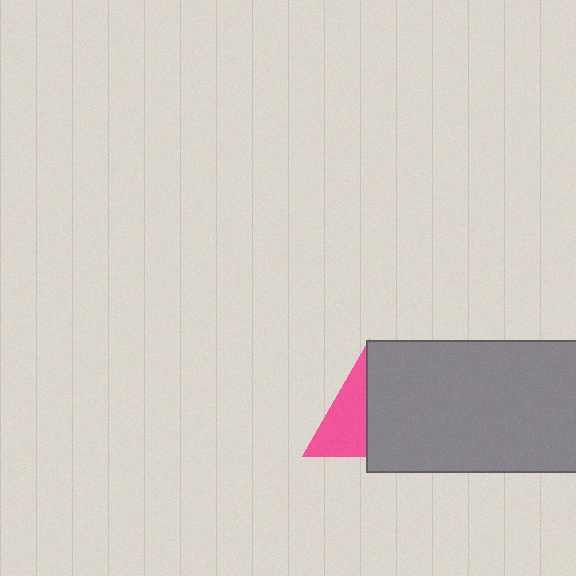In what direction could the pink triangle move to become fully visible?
The pink triangle could move left. That would shift it out from behind the gray rectangle entirely.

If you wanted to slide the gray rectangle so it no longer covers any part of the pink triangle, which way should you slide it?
Slide it right — that is the most direct way to separate the two shapes.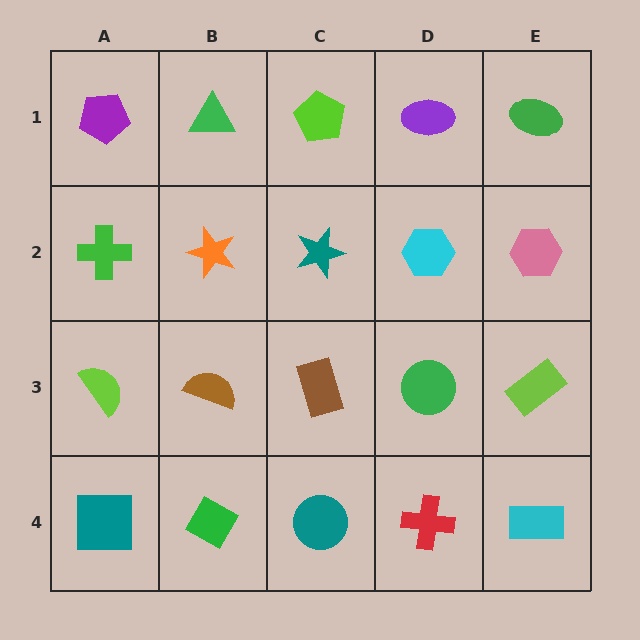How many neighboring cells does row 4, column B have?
3.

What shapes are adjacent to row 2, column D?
A purple ellipse (row 1, column D), a green circle (row 3, column D), a teal star (row 2, column C), a pink hexagon (row 2, column E).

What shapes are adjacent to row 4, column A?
A lime semicircle (row 3, column A), a green diamond (row 4, column B).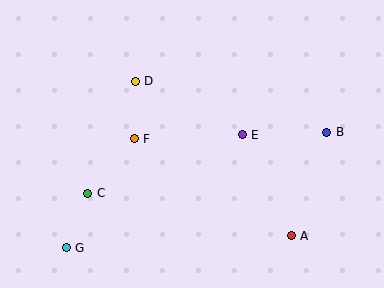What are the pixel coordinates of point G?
Point G is at (66, 248).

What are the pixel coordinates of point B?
Point B is at (327, 132).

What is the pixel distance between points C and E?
The distance between C and E is 166 pixels.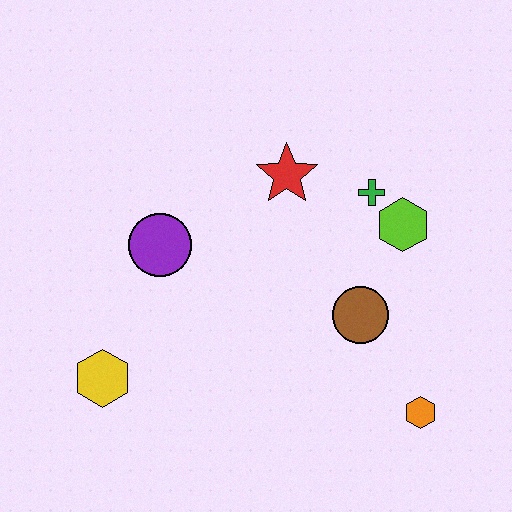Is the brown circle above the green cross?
No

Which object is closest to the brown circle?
The lime hexagon is closest to the brown circle.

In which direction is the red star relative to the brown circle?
The red star is above the brown circle.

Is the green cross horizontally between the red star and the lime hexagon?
Yes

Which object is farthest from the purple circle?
The orange hexagon is farthest from the purple circle.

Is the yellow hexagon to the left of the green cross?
Yes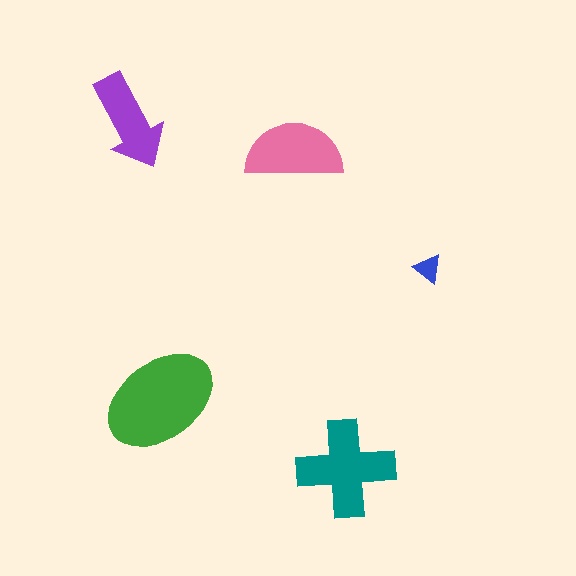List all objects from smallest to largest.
The blue triangle, the purple arrow, the pink semicircle, the teal cross, the green ellipse.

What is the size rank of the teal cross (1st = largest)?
2nd.